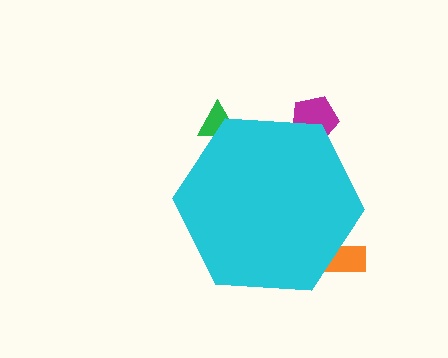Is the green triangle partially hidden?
Yes, the green triangle is partially hidden behind the cyan hexagon.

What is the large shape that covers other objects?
A cyan hexagon.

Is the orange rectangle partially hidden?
Yes, the orange rectangle is partially hidden behind the cyan hexagon.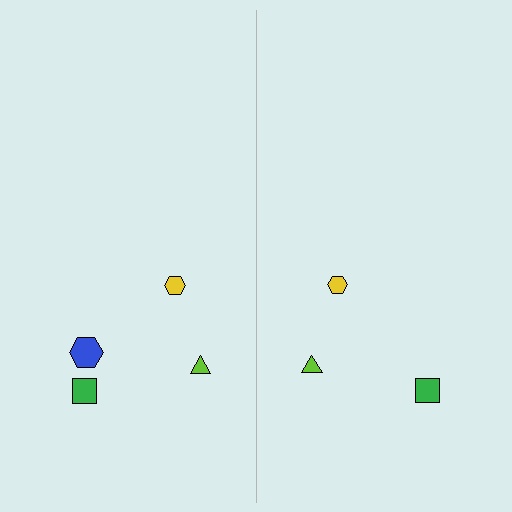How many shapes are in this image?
There are 7 shapes in this image.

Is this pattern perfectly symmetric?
No, the pattern is not perfectly symmetric. A blue hexagon is missing from the right side.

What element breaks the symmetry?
A blue hexagon is missing from the right side.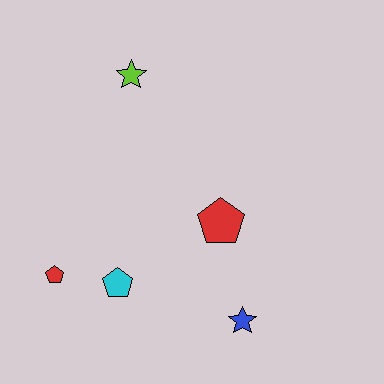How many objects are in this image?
There are 5 objects.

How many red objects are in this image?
There are 2 red objects.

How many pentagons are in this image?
There are 3 pentagons.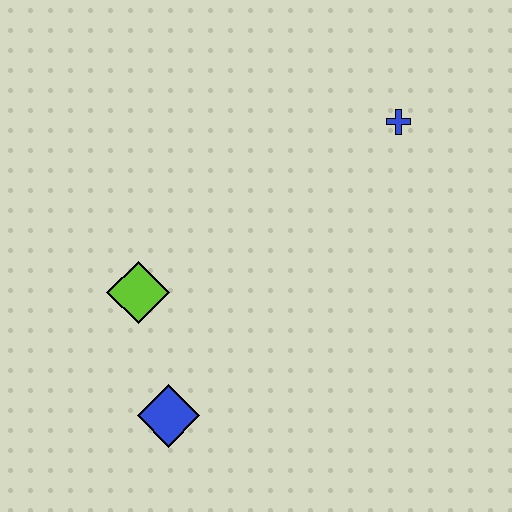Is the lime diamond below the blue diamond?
No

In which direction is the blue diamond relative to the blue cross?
The blue diamond is below the blue cross.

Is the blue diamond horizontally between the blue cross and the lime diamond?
Yes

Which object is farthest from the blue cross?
The blue diamond is farthest from the blue cross.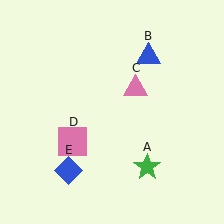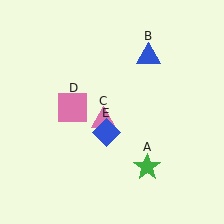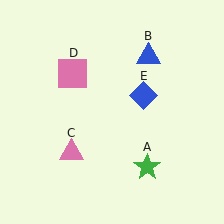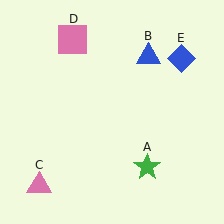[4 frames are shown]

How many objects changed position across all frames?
3 objects changed position: pink triangle (object C), pink square (object D), blue diamond (object E).